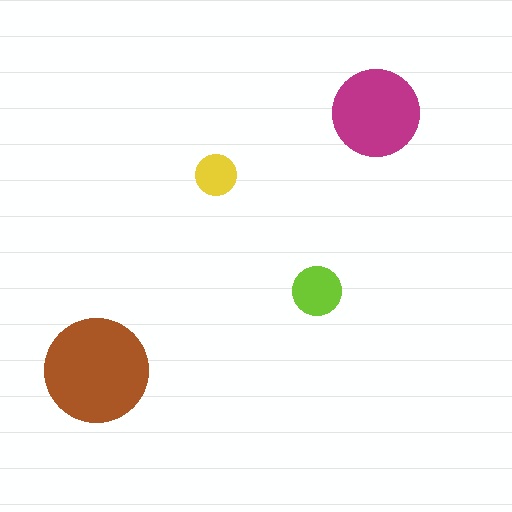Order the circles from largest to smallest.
the brown one, the magenta one, the lime one, the yellow one.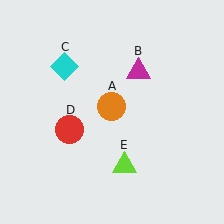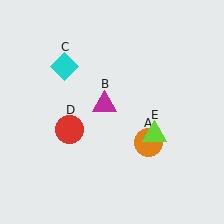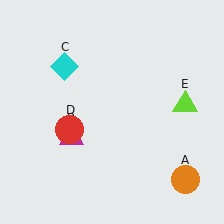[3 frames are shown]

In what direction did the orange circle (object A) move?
The orange circle (object A) moved down and to the right.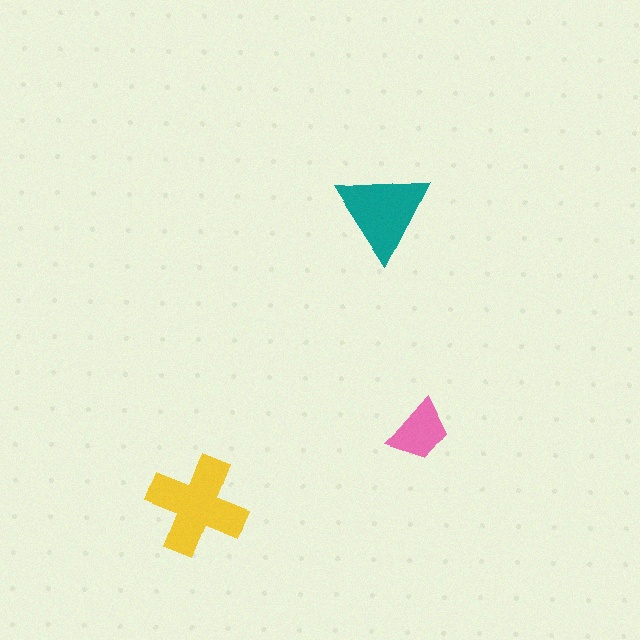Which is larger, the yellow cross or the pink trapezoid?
The yellow cross.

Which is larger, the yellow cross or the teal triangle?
The yellow cross.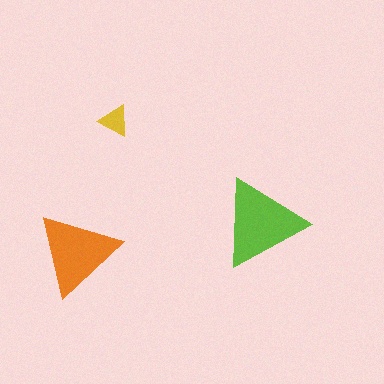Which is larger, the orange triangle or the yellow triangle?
The orange one.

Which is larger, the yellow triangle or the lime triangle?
The lime one.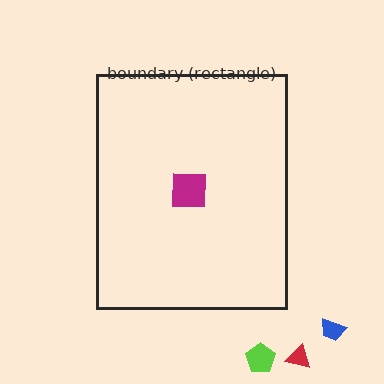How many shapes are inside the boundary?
1 inside, 3 outside.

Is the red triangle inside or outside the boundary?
Outside.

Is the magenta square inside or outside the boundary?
Inside.